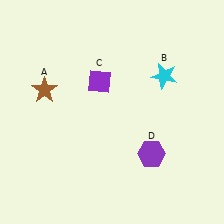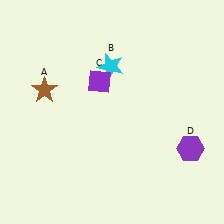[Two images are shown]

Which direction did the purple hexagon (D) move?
The purple hexagon (D) moved right.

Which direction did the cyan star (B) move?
The cyan star (B) moved left.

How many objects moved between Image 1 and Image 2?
2 objects moved between the two images.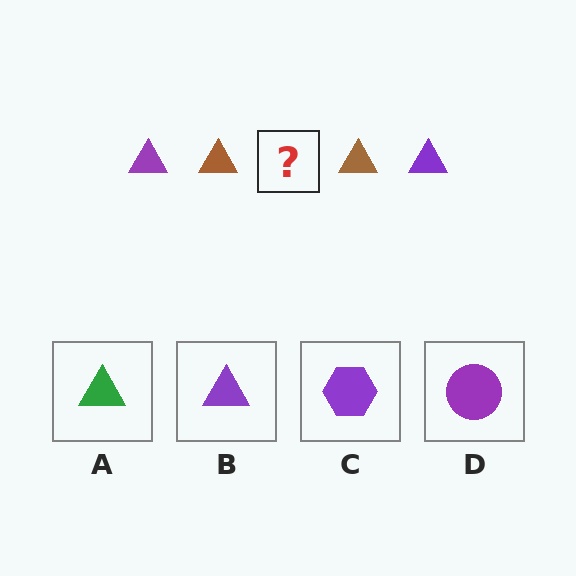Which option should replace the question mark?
Option B.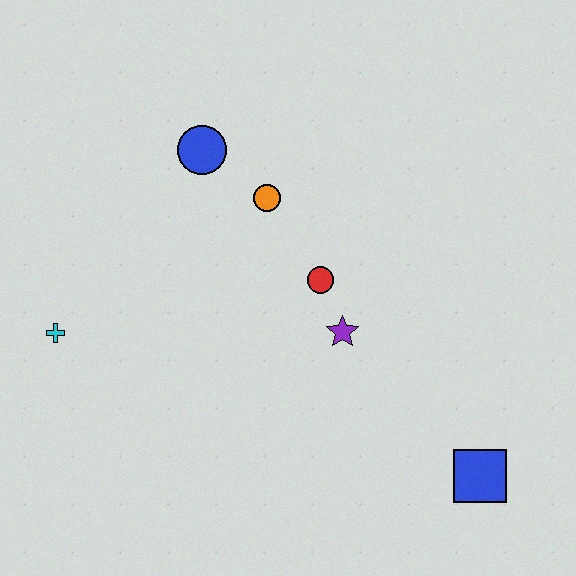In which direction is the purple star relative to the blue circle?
The purple star is below the blue circle.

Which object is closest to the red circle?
The purple star is closest to the red circle.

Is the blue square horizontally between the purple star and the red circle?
No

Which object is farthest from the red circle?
The cyan cross is farthest from the red circle.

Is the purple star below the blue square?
No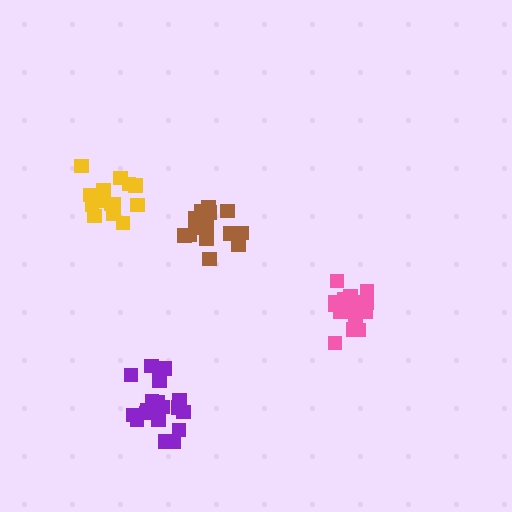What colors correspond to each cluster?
The clusters are colored: pink, yellow, purple, brown.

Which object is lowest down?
The purple cluster is bottommost.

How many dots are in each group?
Group 1: 16 dots, Group 2: 15 dots, Group 3: 20 dots, Group 4: 16 dots (67 total).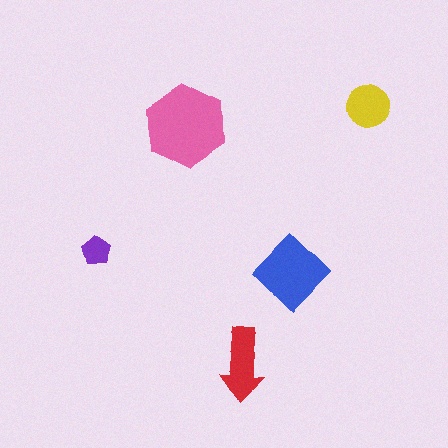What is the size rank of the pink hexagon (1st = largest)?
1st.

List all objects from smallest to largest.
The purple pentagon, the yellow circle, the red arrow, the blue diamond, the pink hexagon.